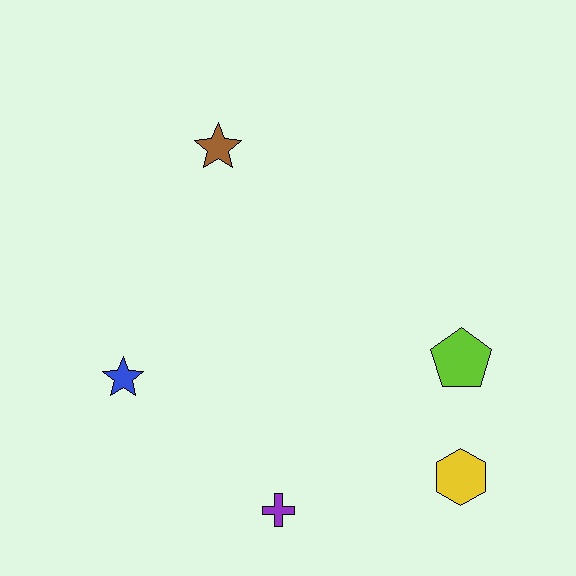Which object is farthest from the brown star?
The yellow hexagon is farthest from the brown star.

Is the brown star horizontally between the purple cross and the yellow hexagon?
No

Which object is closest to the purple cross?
The yellow hexagon is closest to the purple cross.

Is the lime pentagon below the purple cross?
No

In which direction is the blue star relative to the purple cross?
The blue star is to the left of the purple cross.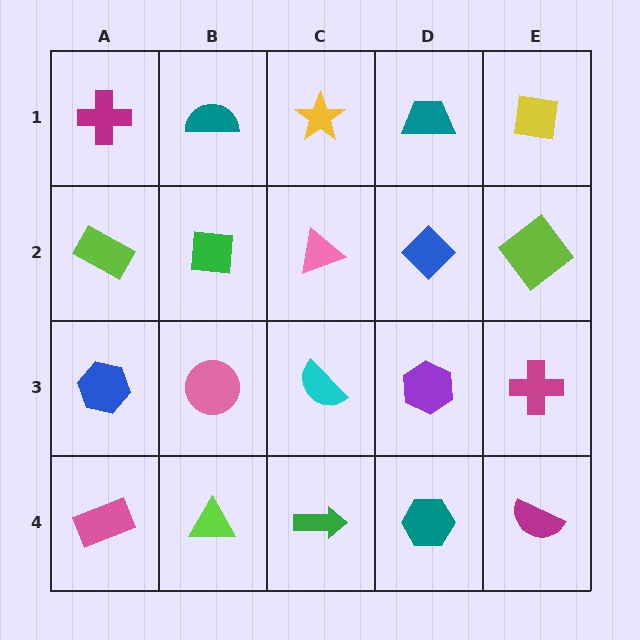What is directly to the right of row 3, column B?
A cyan semicircle.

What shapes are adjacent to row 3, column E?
A lime diamond (row 2, column E), a magenta semicircle (row 4, column E), a purple hexagon (row 3, column D).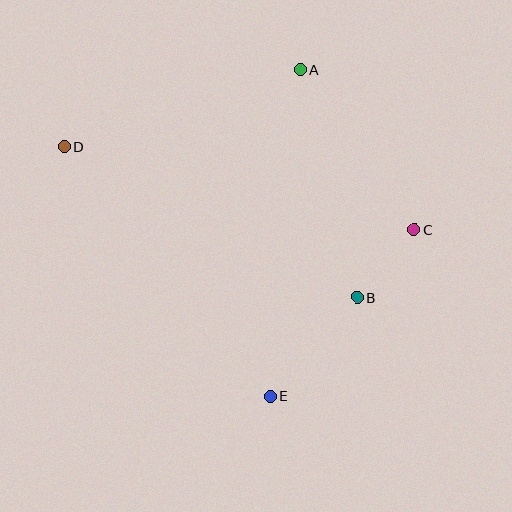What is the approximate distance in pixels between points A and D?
The distance between A and D is approximately 248 pixels.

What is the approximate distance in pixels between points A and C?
The distance between A and C is approximately 197 pixels.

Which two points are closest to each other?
Points B and C are closest to each other.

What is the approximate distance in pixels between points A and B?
The distance between A and B is approximately 235 pixels.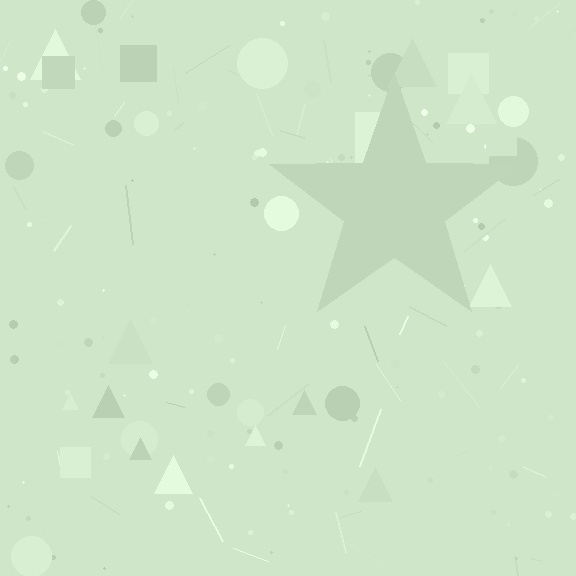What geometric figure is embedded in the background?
A star is embedded in the background.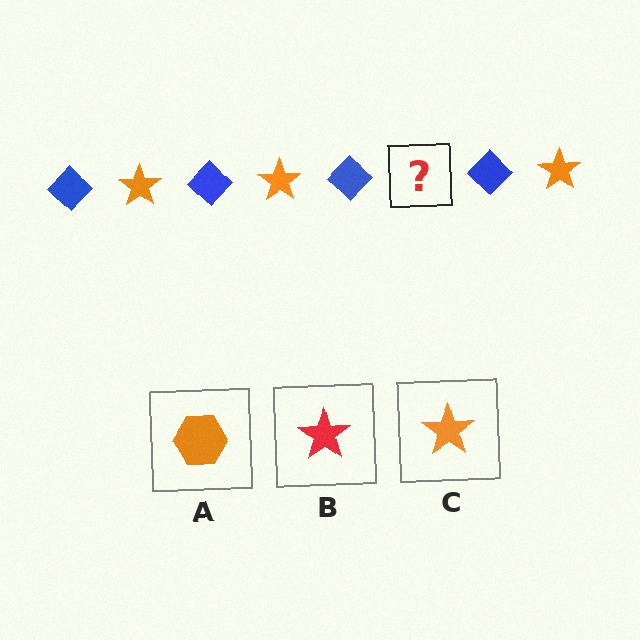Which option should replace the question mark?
Option C.